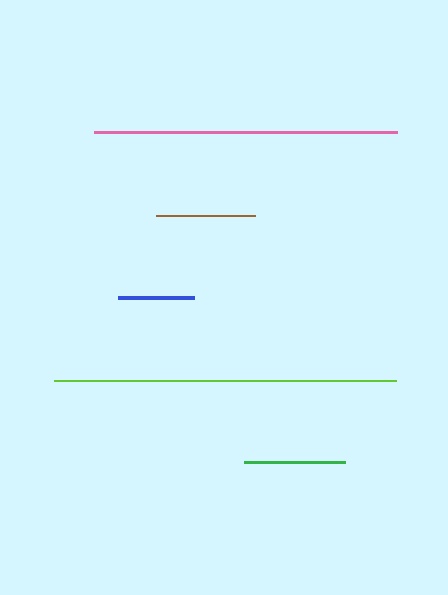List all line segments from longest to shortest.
From longest to shortest: lime, pink, green, brown, blue.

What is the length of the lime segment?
The lime segment is approximately 342 pixels long.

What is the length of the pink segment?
The pink segment is approximately 303 pixels long.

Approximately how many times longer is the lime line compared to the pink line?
The lime line is approximately 1.1 times the length of the pink line.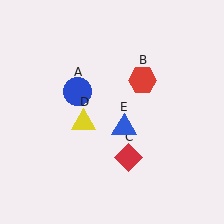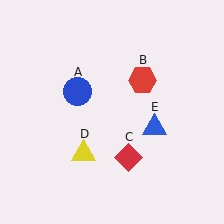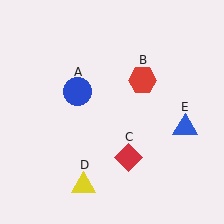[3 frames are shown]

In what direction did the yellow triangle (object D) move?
The yellow triangle (object D) moved down.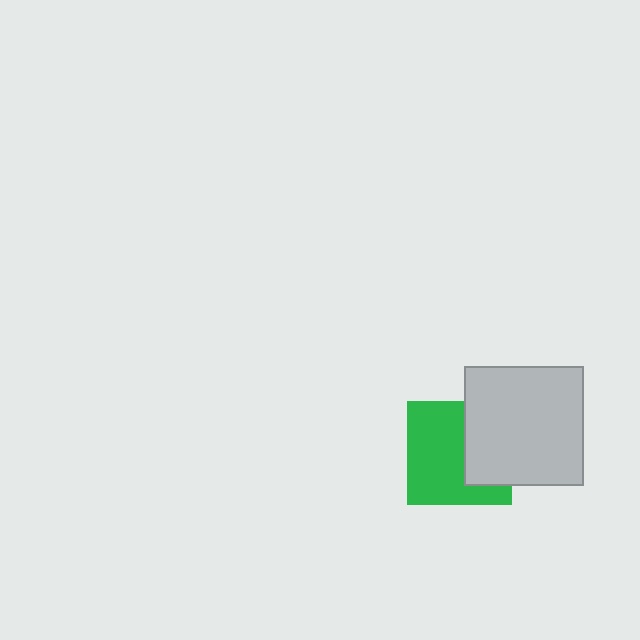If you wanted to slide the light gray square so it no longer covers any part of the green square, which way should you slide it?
Slide it right — that is the most direct way to separate the two shapes.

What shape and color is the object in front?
The object in front is a light gray square.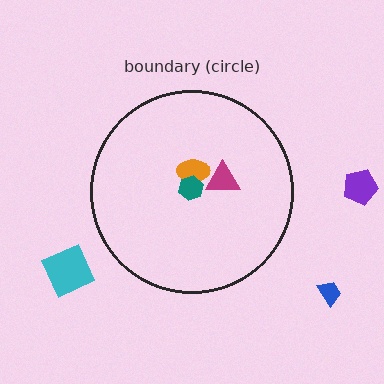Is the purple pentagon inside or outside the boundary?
Outside.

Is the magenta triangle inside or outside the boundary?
Inside.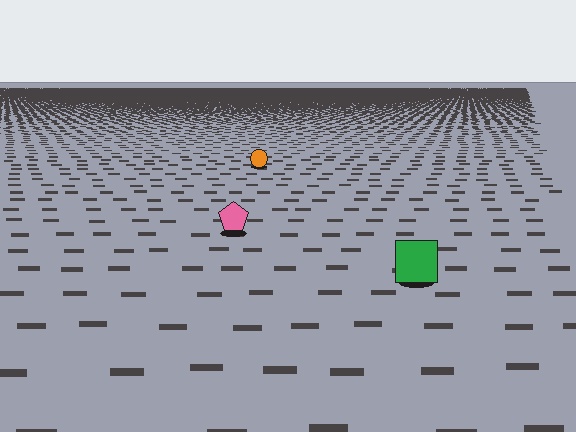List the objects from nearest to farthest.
From nearest to farthest: the green square, the pink pentagon, the orange circle.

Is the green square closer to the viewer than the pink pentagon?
Yes. The green square is closer — you can tell from the texture gradient: the ground texture is coarser near it.